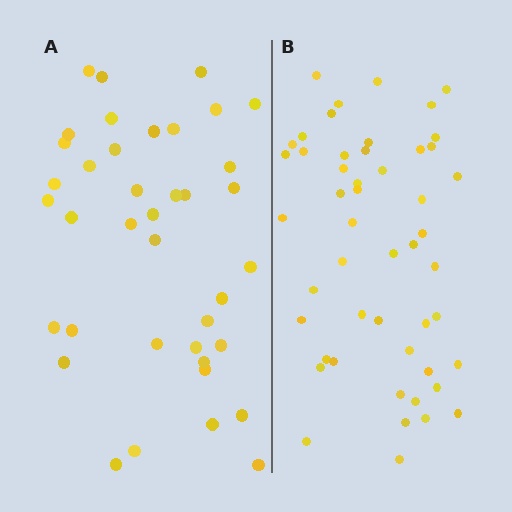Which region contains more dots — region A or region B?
Region B (the right region) has more dots.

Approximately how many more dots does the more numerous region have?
Region B has roughly 12 or so more dots than region A.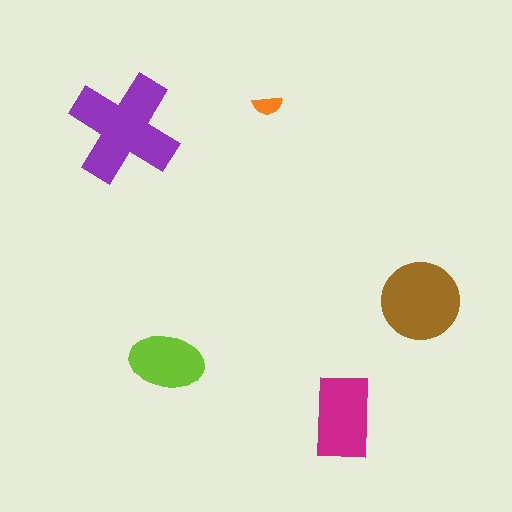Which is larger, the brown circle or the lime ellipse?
The brown circle.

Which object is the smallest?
The orange semicircle.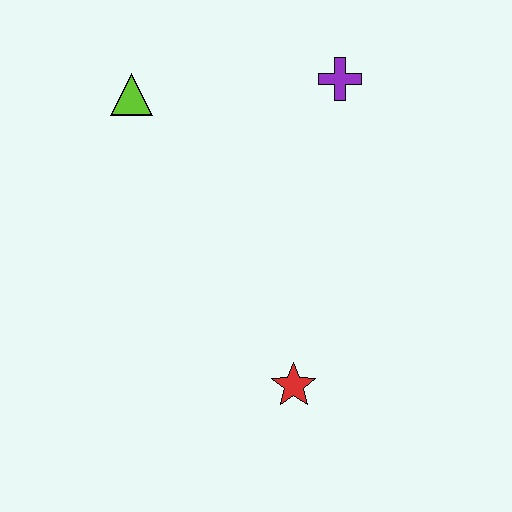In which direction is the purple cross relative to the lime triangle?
The purple cross is to the right of the lime triangle.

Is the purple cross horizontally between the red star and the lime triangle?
No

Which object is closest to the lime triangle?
The purple cross is closest to the lime triangle.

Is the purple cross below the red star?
No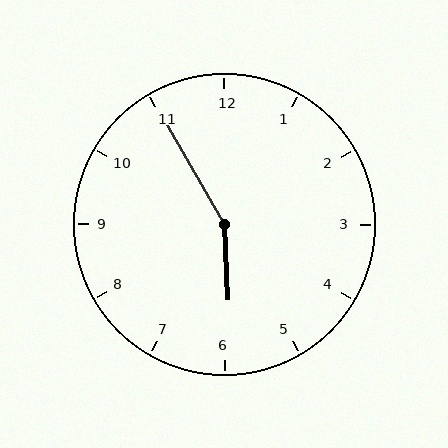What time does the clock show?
5:55.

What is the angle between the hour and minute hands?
Approximately 152 degrees.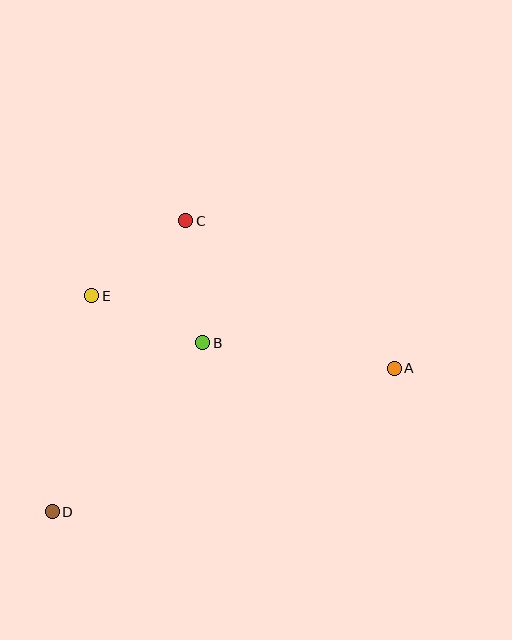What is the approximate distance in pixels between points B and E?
The distance between B and E is approximately 121 pixels.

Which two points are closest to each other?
Points C and E are closest to each other.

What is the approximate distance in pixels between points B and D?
The distance between B and D is approximately 226 pixels.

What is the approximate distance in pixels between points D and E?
The distance between D and E is approximately 220 pixels.